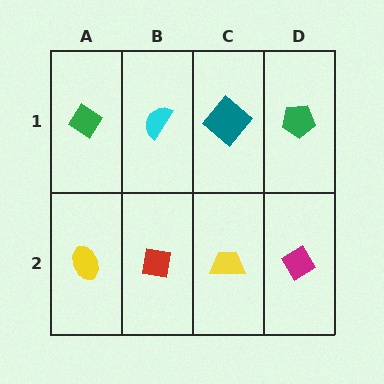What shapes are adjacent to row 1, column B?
A red square (row 2, column B), a green diamond (row 1, column A), a teal diamond (row 1, column C).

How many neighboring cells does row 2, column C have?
3.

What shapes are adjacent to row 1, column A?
A yellow ellipse (row 2, column A), a cyan semicircle (row 1, column B).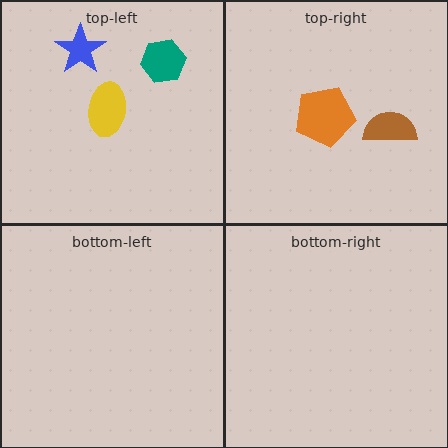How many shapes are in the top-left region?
3.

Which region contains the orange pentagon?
The top-right region.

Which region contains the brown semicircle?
The top-right region.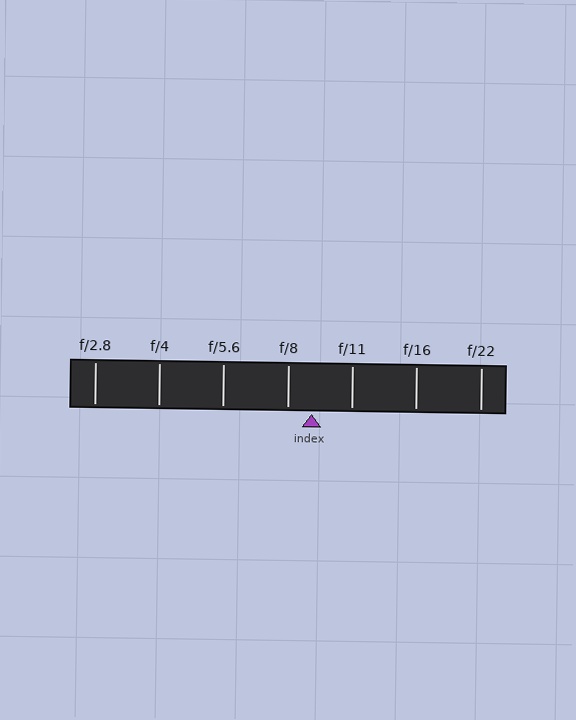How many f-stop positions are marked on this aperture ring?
There are 7 f-stop positions marked.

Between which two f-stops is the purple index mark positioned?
The index mark is between f/8 and f/11.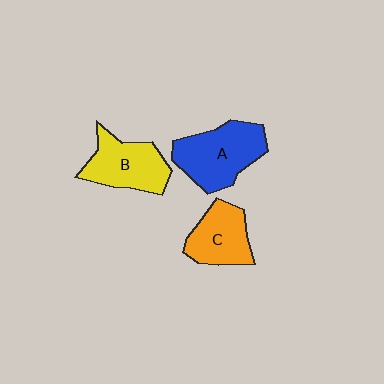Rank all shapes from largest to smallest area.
From largest to smallest: A (blue), B (yellow), C (orange).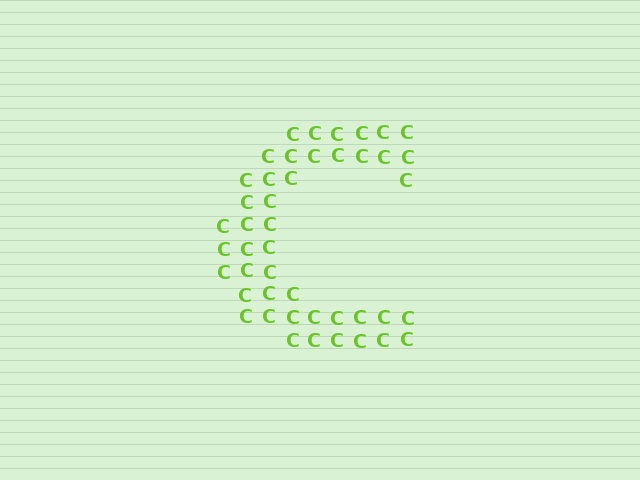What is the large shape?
The large shape is the letter C.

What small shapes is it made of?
It is made of small letter C's.